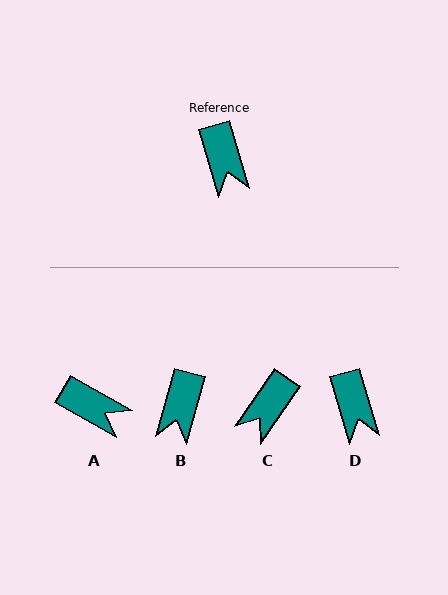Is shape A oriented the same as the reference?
No, it is off by about 44 degrees.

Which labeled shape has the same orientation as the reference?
D.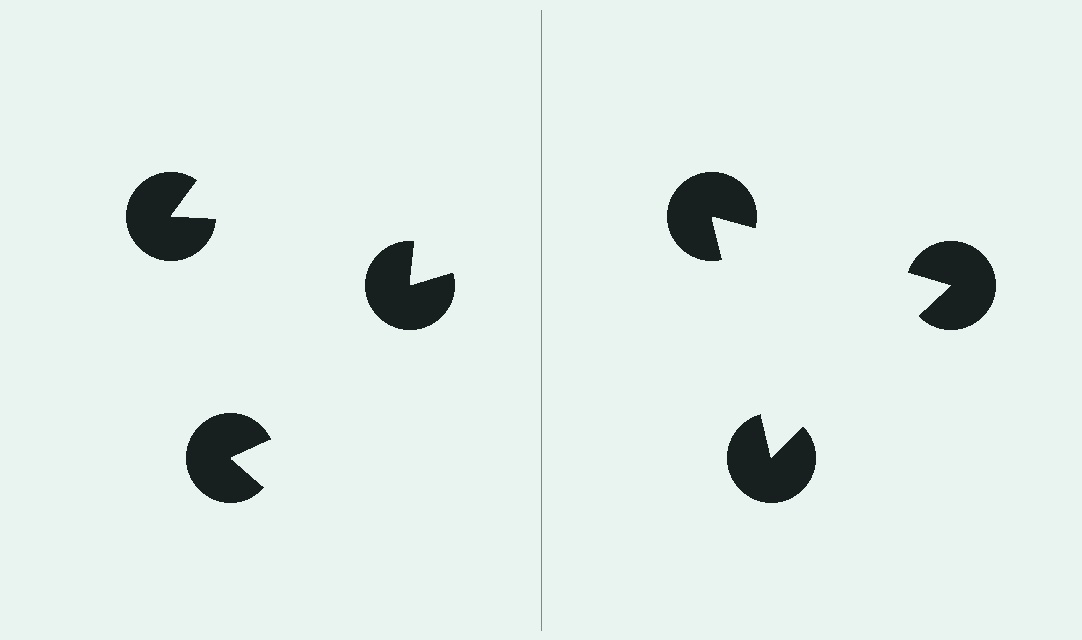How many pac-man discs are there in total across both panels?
6 — 3 on each side.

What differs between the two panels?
The pac-man discs are positioned identically on both sides; only the wedge orientations differ. On the right they align to a triangle; on the left they are misaligned.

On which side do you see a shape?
An illusory triangle appears on the right side. On the left side the wedge cuts are rotated, so no coherent shape forms.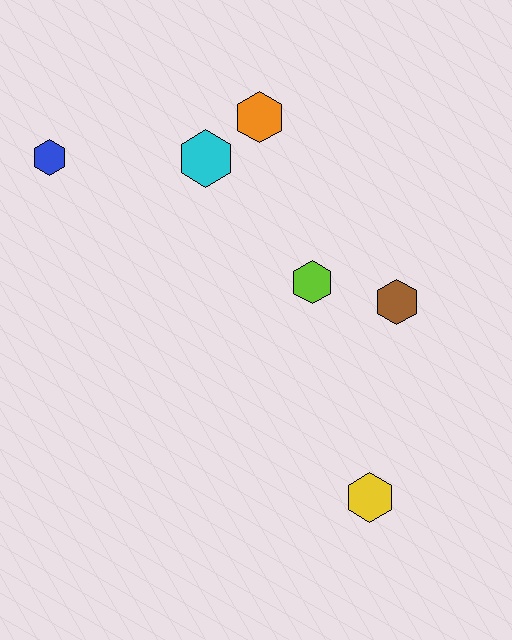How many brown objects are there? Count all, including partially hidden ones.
There is 1 brown object.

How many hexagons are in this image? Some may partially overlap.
There are 6 hexagons.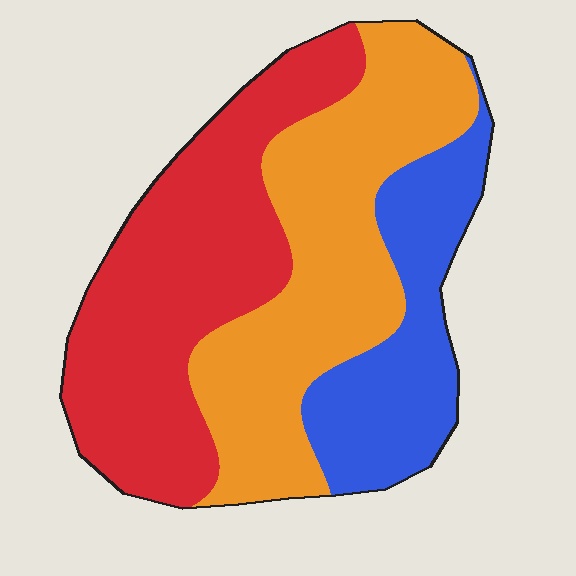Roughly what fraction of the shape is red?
Red covers about 40% of the shape.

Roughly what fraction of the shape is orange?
Orange takes up about three eighths (3/8) of the shape.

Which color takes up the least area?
Blue, at roughly 20%.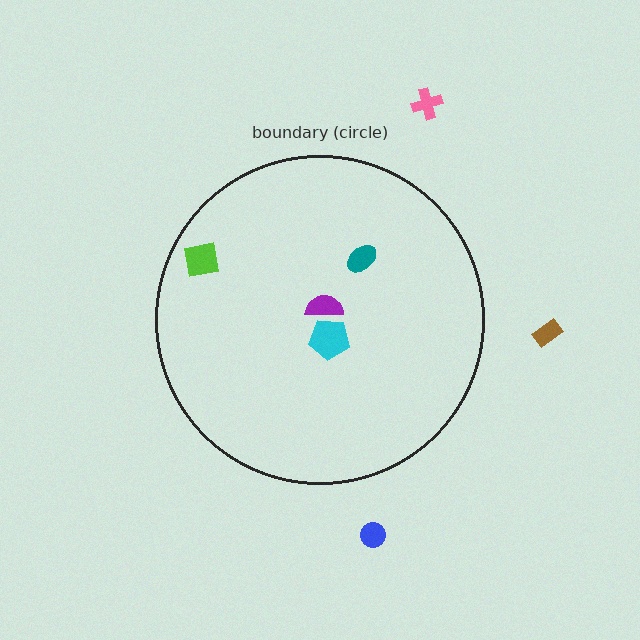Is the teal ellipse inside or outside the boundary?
Inside.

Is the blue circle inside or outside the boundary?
Outside.